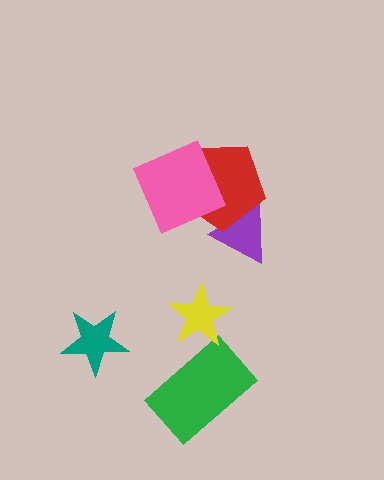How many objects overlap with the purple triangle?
1 object overlaps with the purple triangle.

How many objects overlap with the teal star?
0 objects overlap with the teal star.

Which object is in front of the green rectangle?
The yellow star is in front of the green rectangle.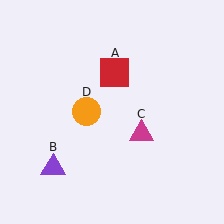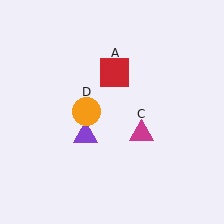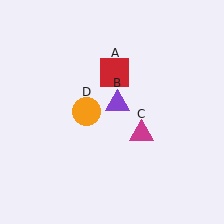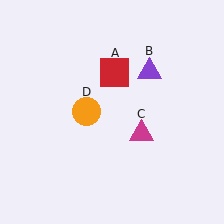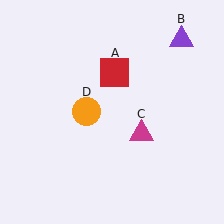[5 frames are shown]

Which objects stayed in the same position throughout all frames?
Red square (object A) and magenta triangle (object C) and orange circle (object D) remained stationary.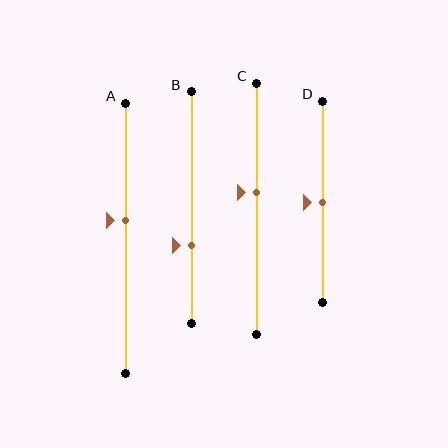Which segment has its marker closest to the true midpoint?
Segment D has its marker closest to the true midpoint.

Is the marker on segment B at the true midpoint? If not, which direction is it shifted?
No, the marker on segment B is shifted downward by about 16% of the segment length.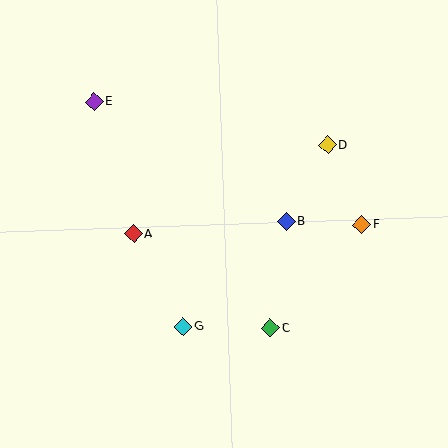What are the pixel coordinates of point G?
Point G is at (183, 327).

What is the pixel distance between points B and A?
The distance between B and A is 153 pixels.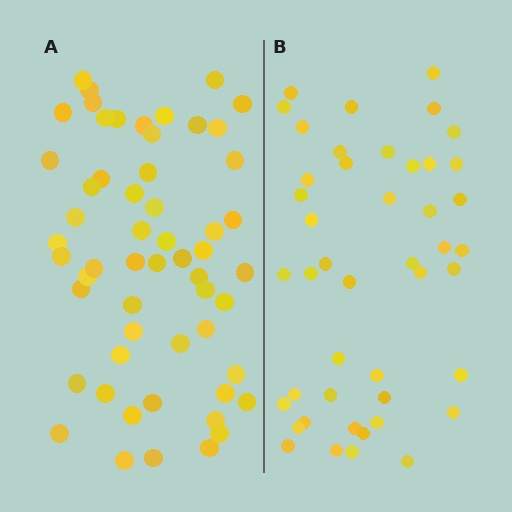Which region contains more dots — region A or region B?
Region A (the left region) has more dots.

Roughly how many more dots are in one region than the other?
Region A has roughly 12 or so more dots than region B.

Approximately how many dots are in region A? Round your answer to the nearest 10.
About 60 dots. (The exact count is 56, which rounds to 60.)